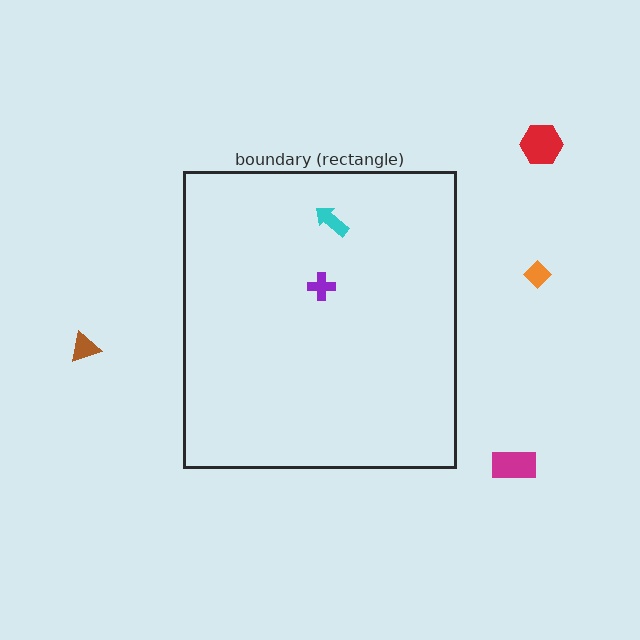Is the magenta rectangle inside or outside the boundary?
Outside.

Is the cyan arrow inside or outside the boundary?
Inside.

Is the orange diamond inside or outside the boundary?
Outside.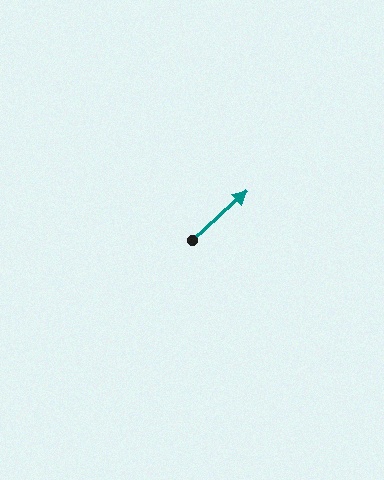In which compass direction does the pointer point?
Northeast.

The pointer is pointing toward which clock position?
Roughly 2 o'clock.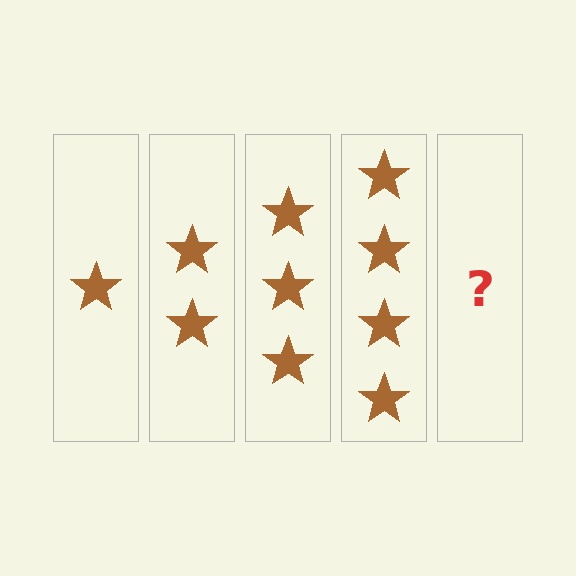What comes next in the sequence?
The next element should be 5 stars.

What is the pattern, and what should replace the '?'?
The pattern is that each step adds one more star. The '?' should be 5 stars.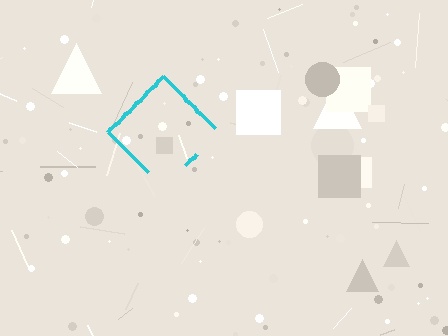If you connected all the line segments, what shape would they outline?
They would outline a diamond.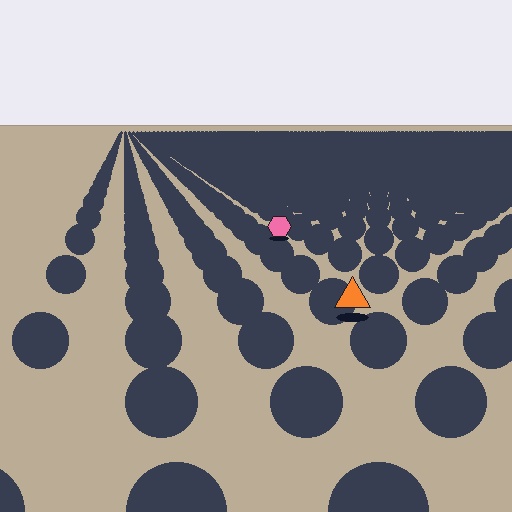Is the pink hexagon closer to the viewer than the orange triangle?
No. The orange triangle is closer — you can tell from the texture gradient: the ground texture is coarser near it.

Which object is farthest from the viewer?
The pink hexagon is farthest from the viewer. It appears smaller and the ground texture around it is denser.